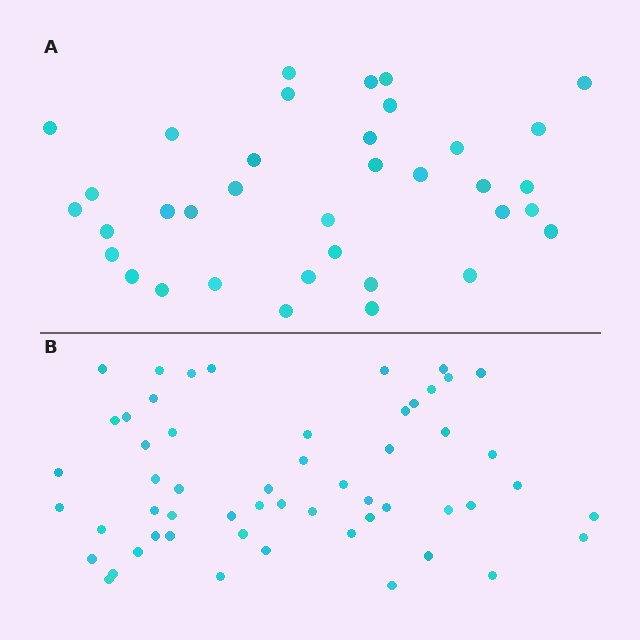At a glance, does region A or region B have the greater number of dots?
Region B (the bottom region) has more dots.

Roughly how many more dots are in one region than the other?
Region B has approximately 20 more dots than region A.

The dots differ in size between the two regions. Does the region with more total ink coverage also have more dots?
No. Region A has more total ink coverage because its dots are larger, but region B actually contains more individual dots. Total area can be misleading — the number of items is what matters here.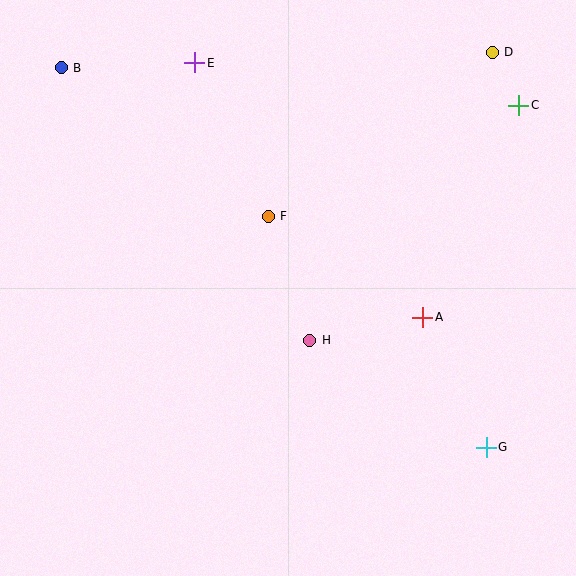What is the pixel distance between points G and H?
The distance between G and H is 207 pixels.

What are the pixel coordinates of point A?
Point A is at (423, 317).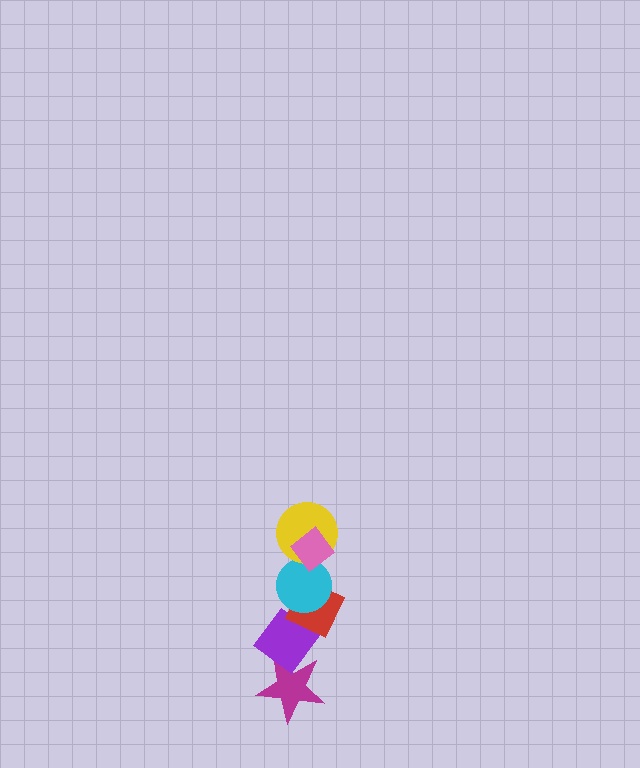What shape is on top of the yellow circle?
The pink diamond is on top of the yellow circle.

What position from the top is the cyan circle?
The cyan circle is 3rd from the top.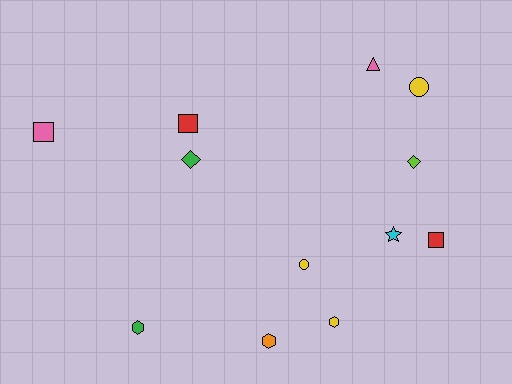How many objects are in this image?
There are 12 objects.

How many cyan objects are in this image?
There is 1 cyan object.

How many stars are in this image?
There is 1 star.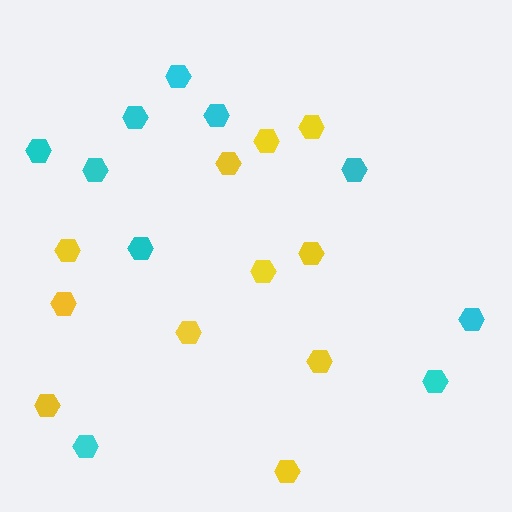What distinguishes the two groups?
There are 2 groups: one group of cyan hexagons (10) and one group of yellow hexagons (11).